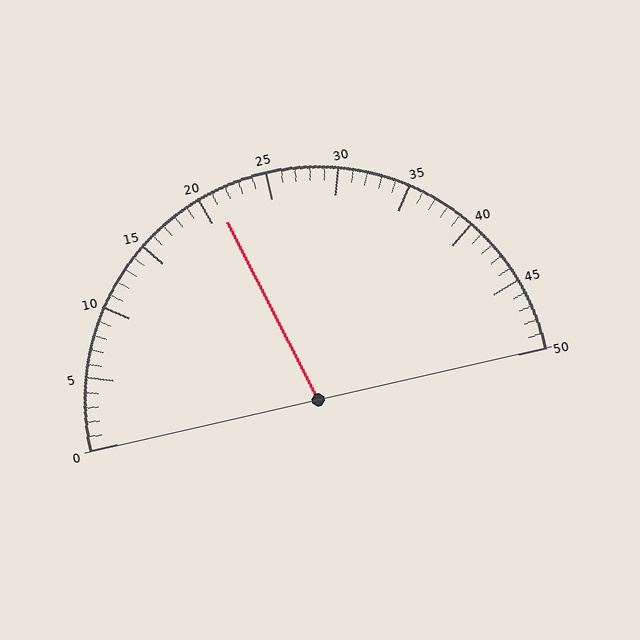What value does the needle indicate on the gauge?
The needle indicates approximately 21.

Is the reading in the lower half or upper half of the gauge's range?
The reading is in the lower half of the range (0 to 50).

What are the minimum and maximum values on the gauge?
The gauge ranges from 0 to 50.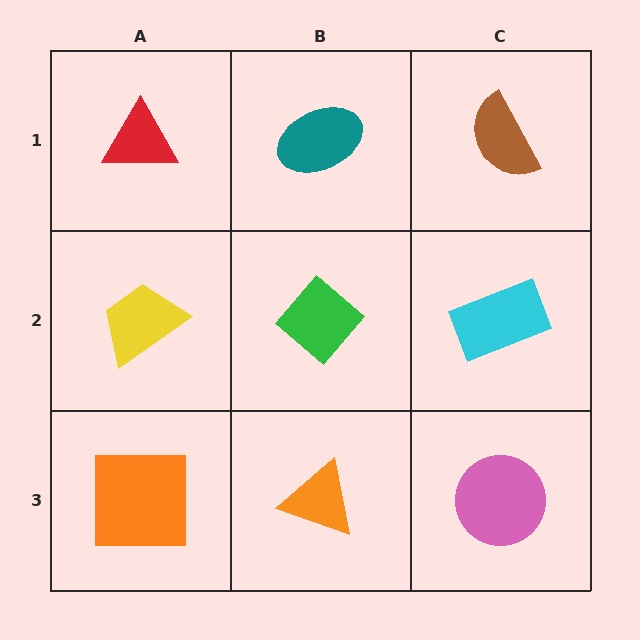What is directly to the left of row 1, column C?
A teal ellipse.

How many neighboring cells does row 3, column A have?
2.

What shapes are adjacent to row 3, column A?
A yellow trapezoid (row 2, column A), an orange triangle (row 3, column B).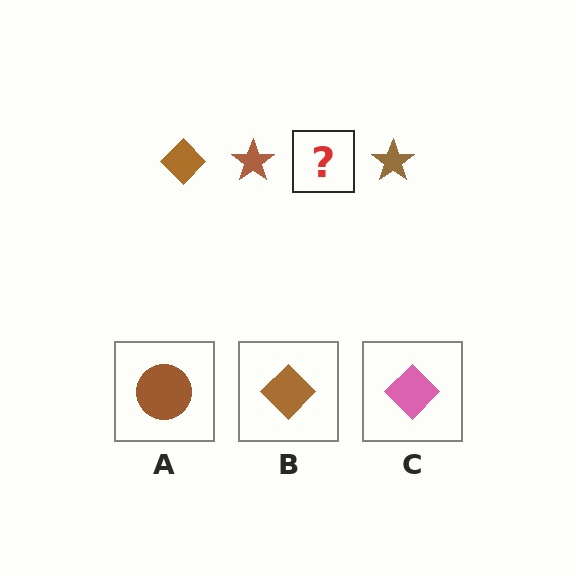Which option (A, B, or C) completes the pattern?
B.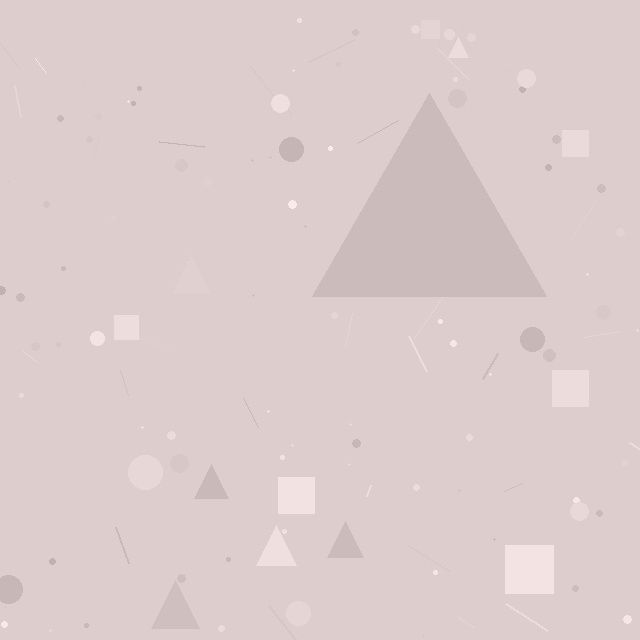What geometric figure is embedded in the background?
A triangle is embedded in the background.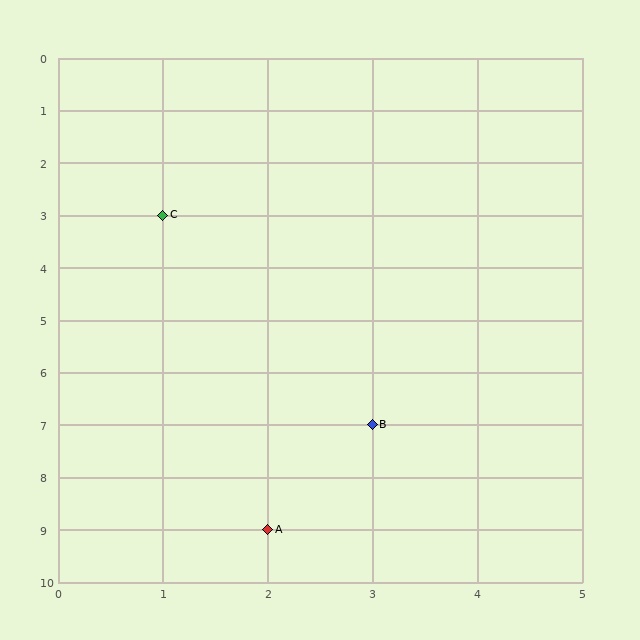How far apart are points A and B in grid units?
Points A and B are 1 column and 2 rows apart (about 2.2 grid units diagonally).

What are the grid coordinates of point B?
Point B is at grid coordinates (3, 7).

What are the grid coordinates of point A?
Point A is at grid coordinates (2, 9).